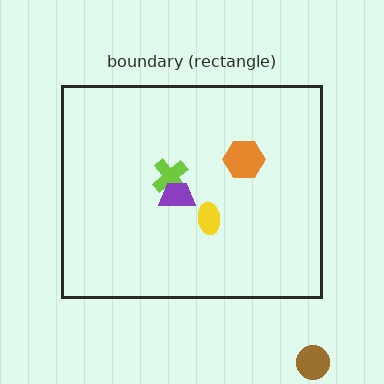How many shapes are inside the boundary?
4 inside, 1 outside.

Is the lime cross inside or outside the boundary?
Inside.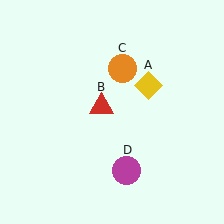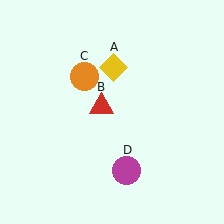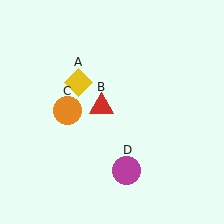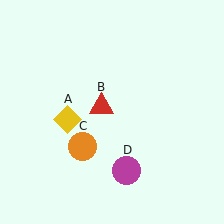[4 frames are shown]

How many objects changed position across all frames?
2 objects changed position: yellow diamond (object A), orange circle (object C).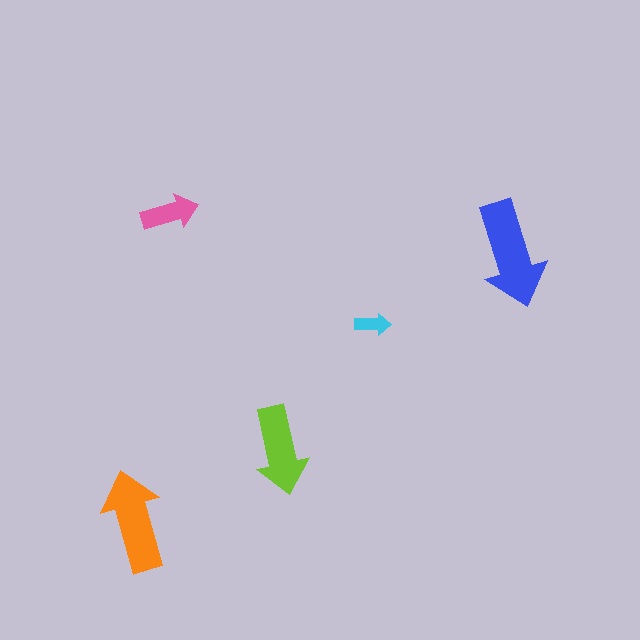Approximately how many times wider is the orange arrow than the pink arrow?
About 1.5 times wider.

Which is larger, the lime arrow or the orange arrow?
The orange one.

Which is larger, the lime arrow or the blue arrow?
The blue one.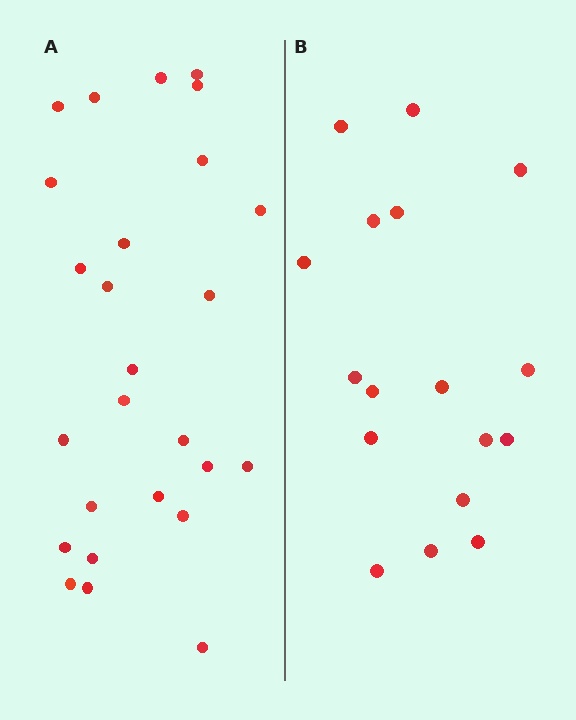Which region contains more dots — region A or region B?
Region A (the left region) has more dots.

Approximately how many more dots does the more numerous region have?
Region A has roughly 8 or so more dots than region B.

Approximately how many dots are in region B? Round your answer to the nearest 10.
About 20 dots. (The exact count is 17, which rounds to 20.)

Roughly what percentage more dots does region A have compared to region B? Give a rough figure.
About 55% more.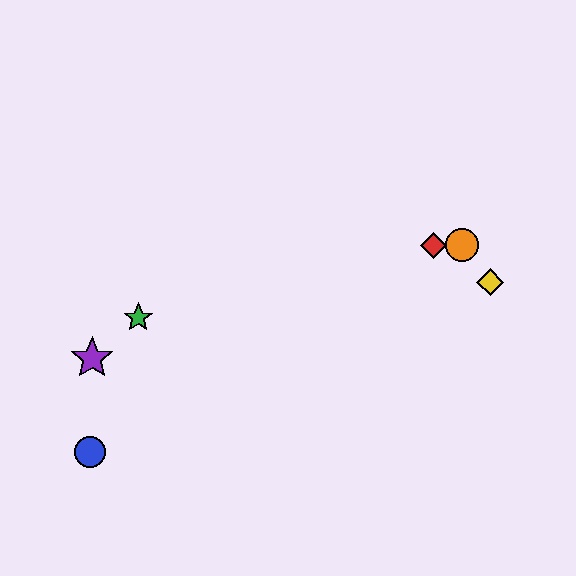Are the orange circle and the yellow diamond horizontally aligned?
No, the orange circle is at y≈245 and the yellow diamond is at y≈282.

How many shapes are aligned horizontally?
2 shapes (the red diamond, the orange circle) are aligned horizontally.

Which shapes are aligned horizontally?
The red diamond, the orange circle are aligned horizontally.